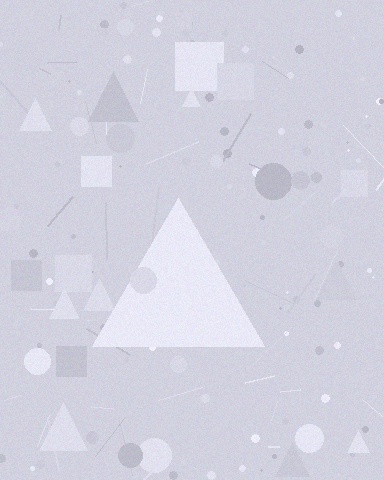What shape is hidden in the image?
A triangle is hidden in the image.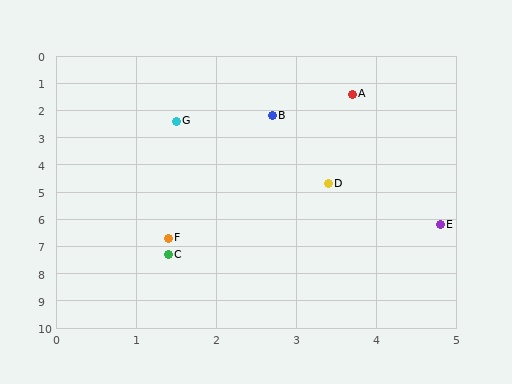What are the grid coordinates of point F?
Point F is at approximately (1.4, 6.7).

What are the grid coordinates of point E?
Point E is at approximately (4.8, 6.2).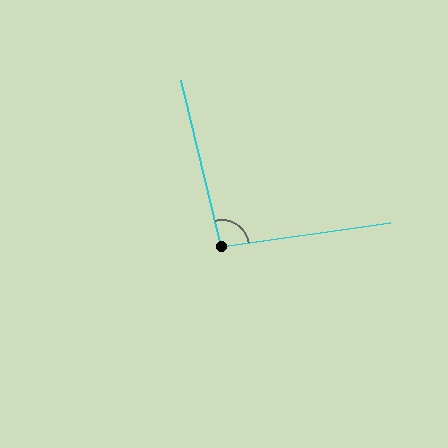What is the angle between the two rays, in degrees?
Approximately 95 degrees.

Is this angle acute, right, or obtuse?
It is obtuse.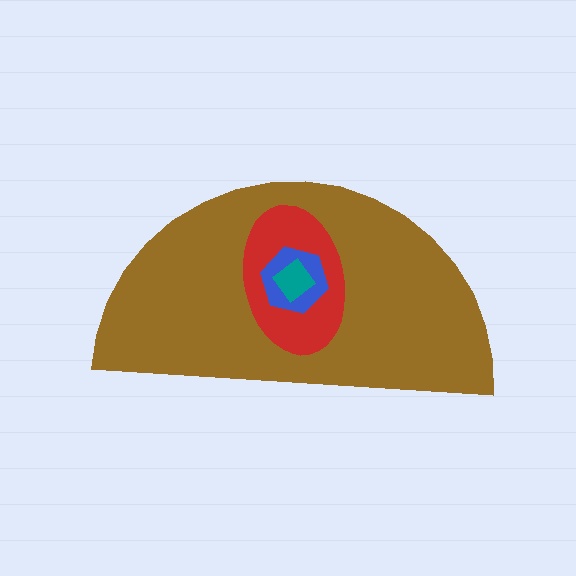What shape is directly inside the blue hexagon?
The teal diamond.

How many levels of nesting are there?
4.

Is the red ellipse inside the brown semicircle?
Yes.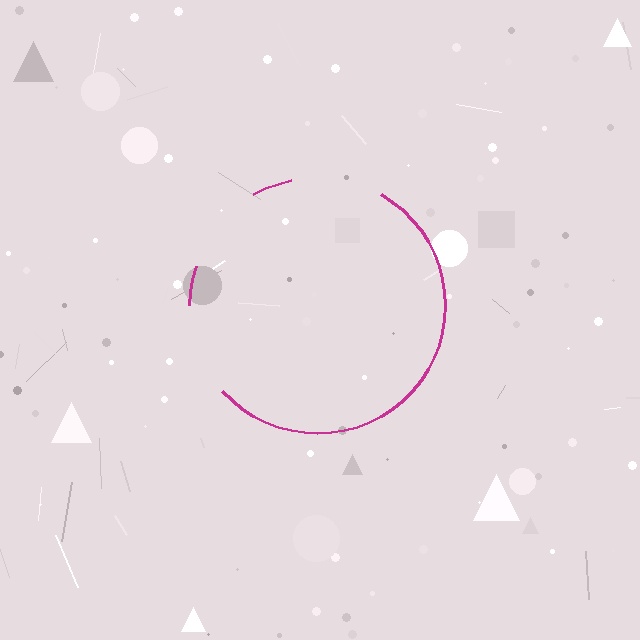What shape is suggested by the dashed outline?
The dashed outline suggests a circle.